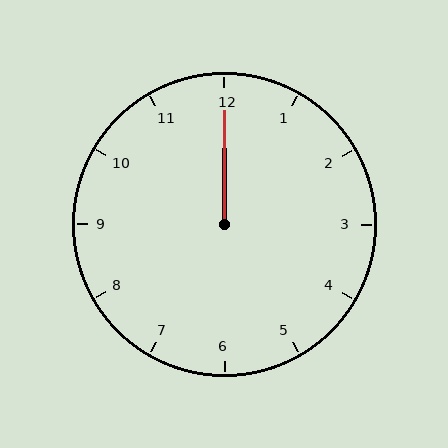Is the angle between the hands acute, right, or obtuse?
It is acute.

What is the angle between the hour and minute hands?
Approximately 0 degrees.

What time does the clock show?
12:00.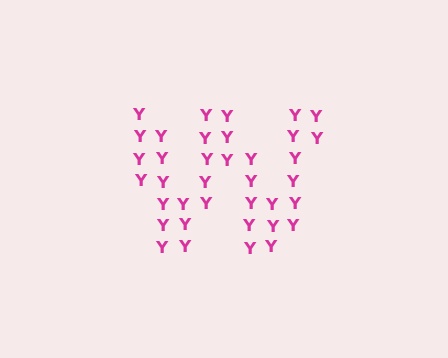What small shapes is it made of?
It is made of small letter Y's.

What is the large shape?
The large shape is the letter W.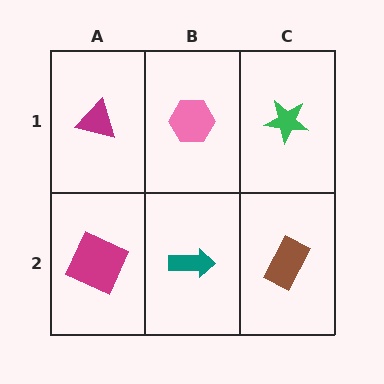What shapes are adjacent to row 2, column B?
A pink hexagon (row 1, column B), a magenta square (row 2, column A), a brown rectangle (row 2, column C).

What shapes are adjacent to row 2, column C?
A green star (row 1, column C), a teal arrow (row 2, column B).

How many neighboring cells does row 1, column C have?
2.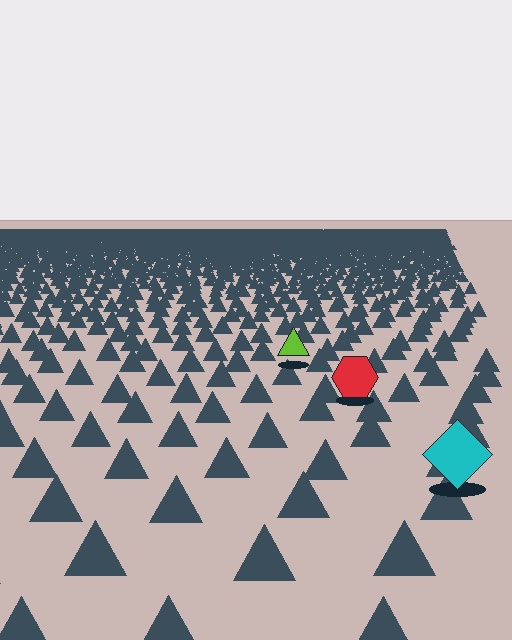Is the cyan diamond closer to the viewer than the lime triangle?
Yes. The cyan diamond is closer — you can tell from the texture gradient: the ground texture is coarser near it.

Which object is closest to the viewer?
The cyan diamond is closest. The texture marks near it are larger and more spread out.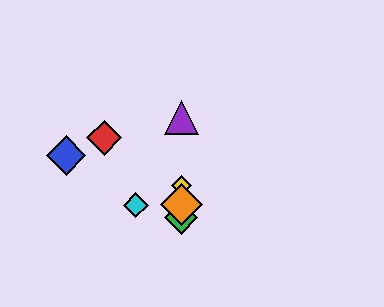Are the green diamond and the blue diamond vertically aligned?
No, the green diamond is at x≈181 and the blue diamond is at x≈66.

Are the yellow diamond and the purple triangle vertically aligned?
Yes, both are at x≈181.